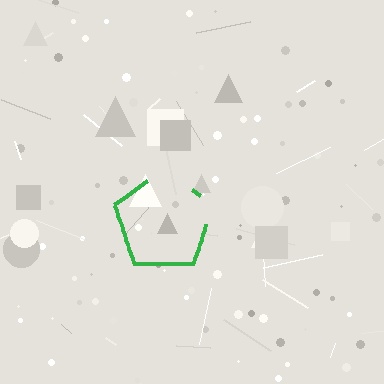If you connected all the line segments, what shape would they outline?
They would outline a pentagon.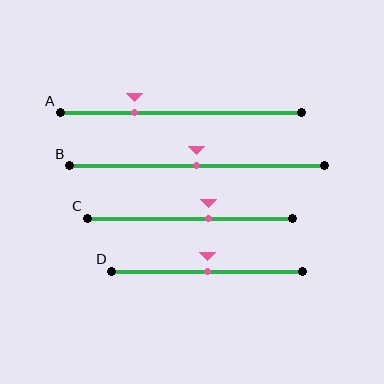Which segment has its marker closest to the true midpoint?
Segment B has its marker closest to the true midpoint.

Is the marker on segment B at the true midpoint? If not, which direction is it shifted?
Yes, the marker on segment B is at the true midpoint.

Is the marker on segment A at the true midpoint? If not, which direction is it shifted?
No, the marker on segment A is shifted to the left by about 19% of the segment length.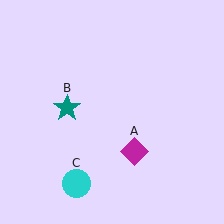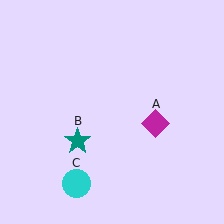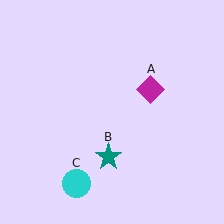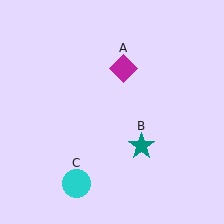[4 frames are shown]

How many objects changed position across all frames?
2 objects changed position: magenta diamond (object A), teal star (object B).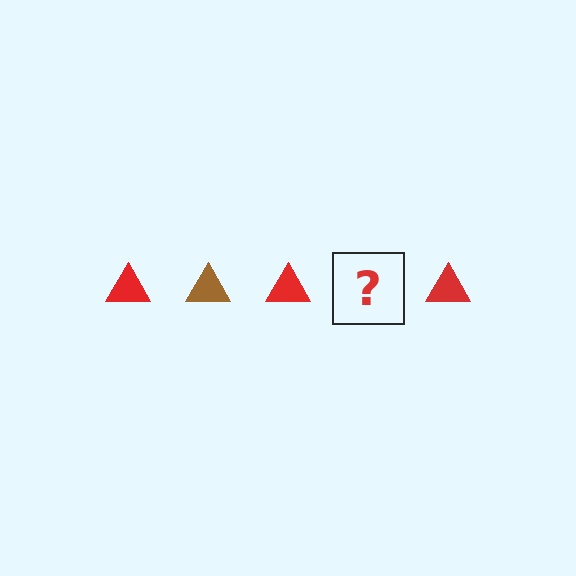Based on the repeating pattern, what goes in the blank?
The blank should be a brown triangle.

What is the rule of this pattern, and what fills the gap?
The rule is that the pattern cycles through red, brown triangles. The gap should be filled with a brown triangle.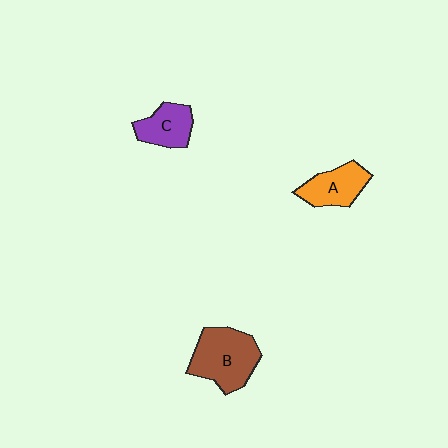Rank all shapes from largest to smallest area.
From largest to smallest: B (brown), A (orange), C (purple).